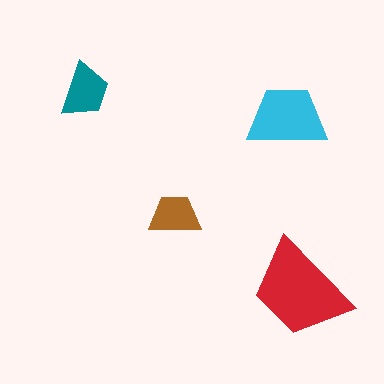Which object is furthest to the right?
The red trapezoid is rightmost.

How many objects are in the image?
There are 4 objects in the image.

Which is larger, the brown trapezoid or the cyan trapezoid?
The cyan one.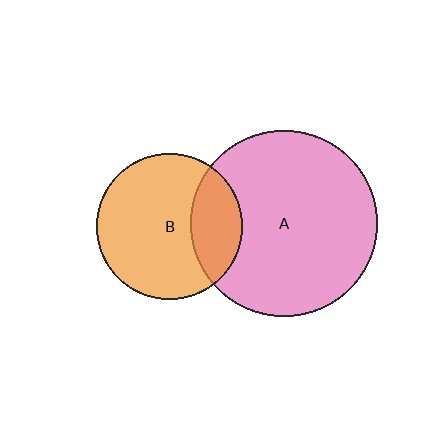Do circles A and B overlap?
Yes.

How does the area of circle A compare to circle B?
Approximately 1.6 times.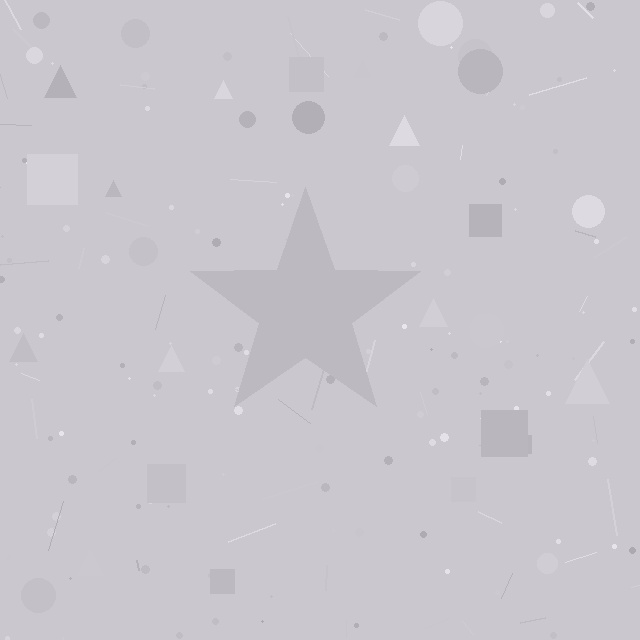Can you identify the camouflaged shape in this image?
The camouflaged shape is a star.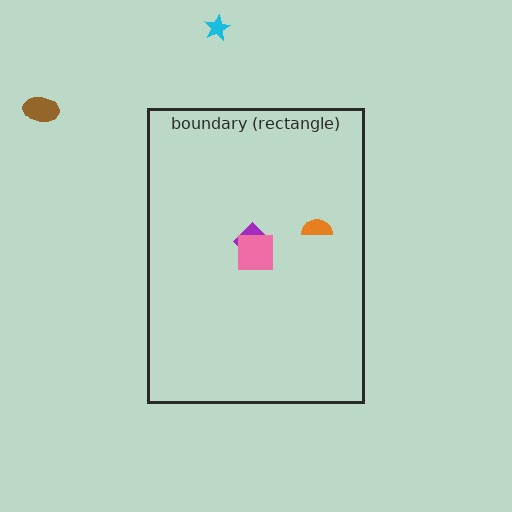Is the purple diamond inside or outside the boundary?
Inside.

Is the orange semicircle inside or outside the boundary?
Inside.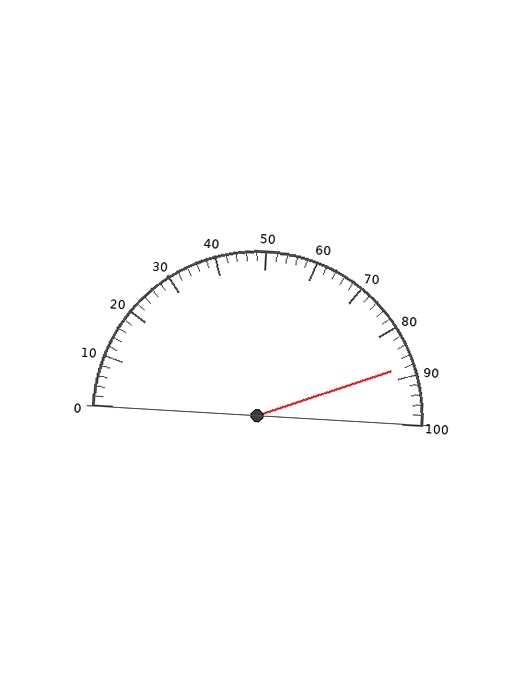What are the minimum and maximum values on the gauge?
The gauge ranges from 0 to 100.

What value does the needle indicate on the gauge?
The needle indicates approximately 88.